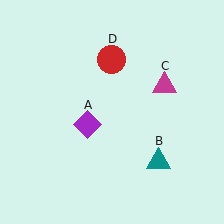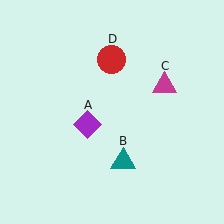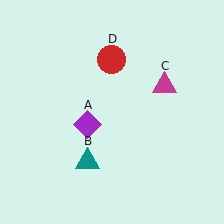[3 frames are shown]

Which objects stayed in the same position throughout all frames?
Purple diamond (object A) and magenta triangle (object C) and red circle (object D) remained stationary.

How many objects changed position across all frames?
1 object changed position: teal triangle (object B).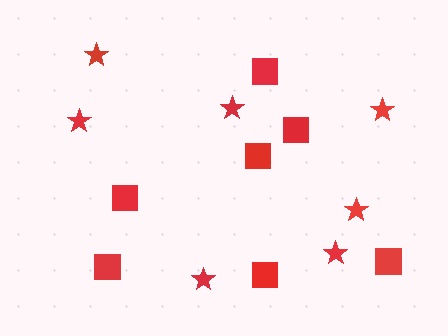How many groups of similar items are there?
There are 2 groups: one group of stars (7) and one group of squares (7).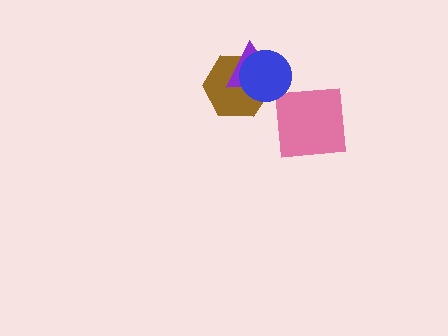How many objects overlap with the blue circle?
2 objects overlap with the blue circle.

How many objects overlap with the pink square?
0 objects overlap with the pink square.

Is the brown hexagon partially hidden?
Yes, it is partially covered by another shape.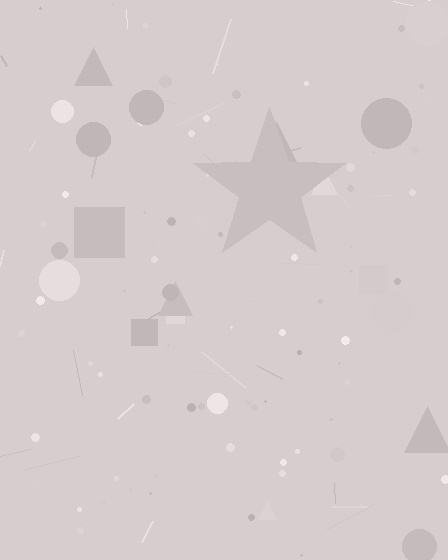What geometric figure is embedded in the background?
A star is embedded in the background.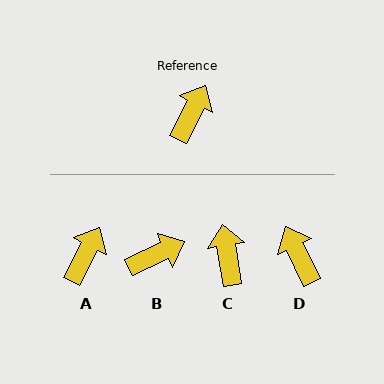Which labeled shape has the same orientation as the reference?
A.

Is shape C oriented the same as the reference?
No, it is off by about 36 degrees.